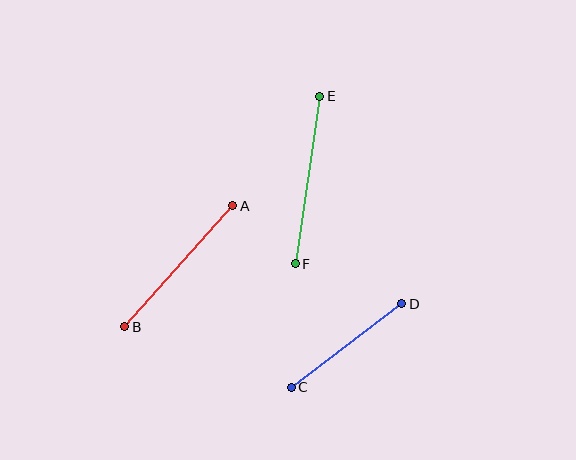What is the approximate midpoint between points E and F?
The midpoint is at approximately (307, 180) pixels.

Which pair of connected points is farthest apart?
Points E and F are farthest apart.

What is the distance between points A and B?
The distance is approximately 162 pixels.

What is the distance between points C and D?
The distance is approximately 138 pixels.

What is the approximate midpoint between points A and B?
The midpoint is at approximately (179, 266) pixels.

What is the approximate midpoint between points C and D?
The midpoint is at approximately (347, 345) pixels.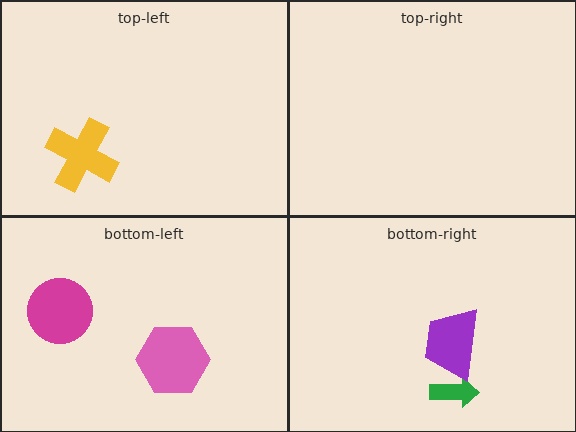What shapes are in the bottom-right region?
The green arrow, the purple trapezoid.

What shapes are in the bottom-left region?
The pink hexagon, the magenta circle.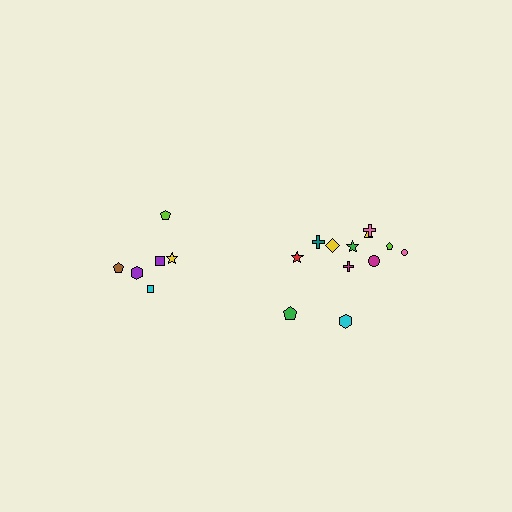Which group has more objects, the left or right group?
The right group.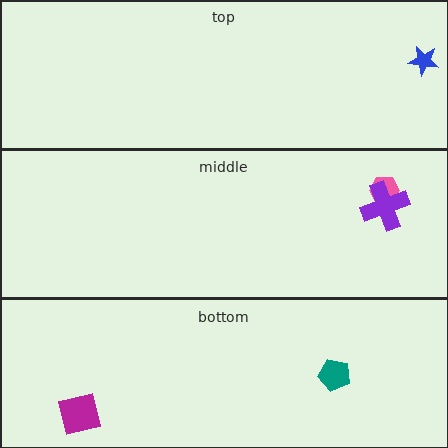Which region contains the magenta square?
The bottom region.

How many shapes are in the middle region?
2.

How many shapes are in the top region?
1.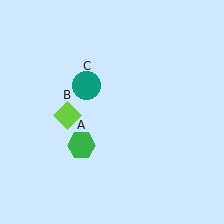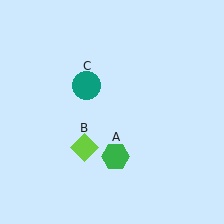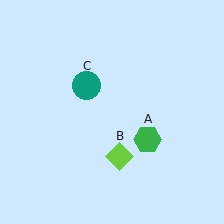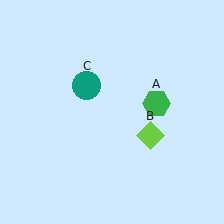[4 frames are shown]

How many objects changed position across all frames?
2 objects changed position: green hexagon (object A), lime diamond (object B).